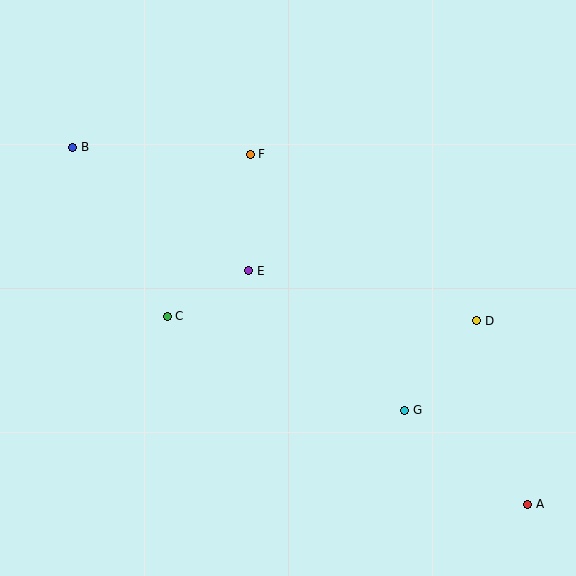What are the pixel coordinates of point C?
Point C is at (167, 316).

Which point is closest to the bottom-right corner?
Point A is closest to the bottom-right corner.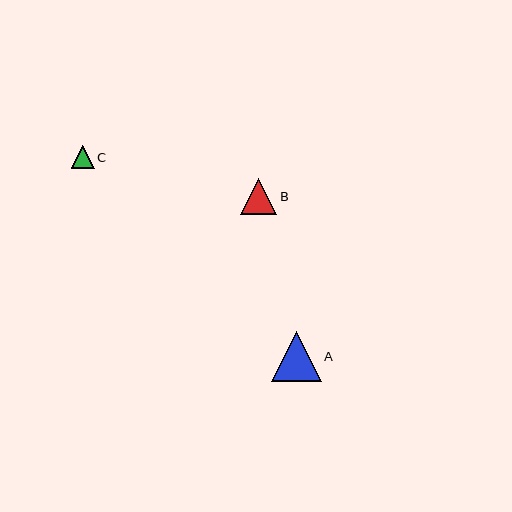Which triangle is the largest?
Triangle A is the largest with a size of approximately 50 pixels.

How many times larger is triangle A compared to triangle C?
Triangle A is approximately 2.2 times the size of triangle C.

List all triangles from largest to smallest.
From largest to smallest: A, B, C.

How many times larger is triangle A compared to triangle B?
Triangle A is approximately 1.4 times the size of triangle B.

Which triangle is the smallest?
Triangle C is the smallest with a size of approximately 23 pixels.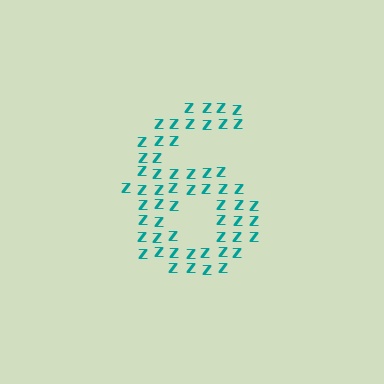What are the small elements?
The small elements are letter Z's.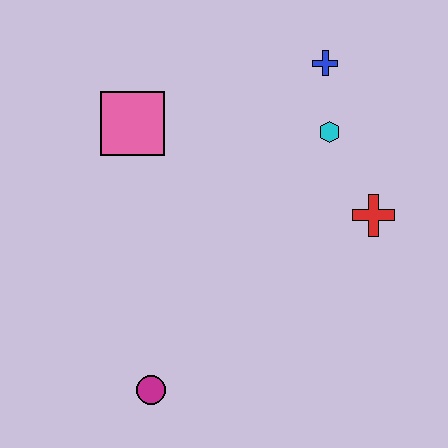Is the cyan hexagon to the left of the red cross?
Yes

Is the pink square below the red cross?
No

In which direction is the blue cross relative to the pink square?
The blue cross is to the right of the pink square.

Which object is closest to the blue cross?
The cyan hexagon is closest to the blue cross.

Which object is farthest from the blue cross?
The magenta circle is farthest from the blue cross.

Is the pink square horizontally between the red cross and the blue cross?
No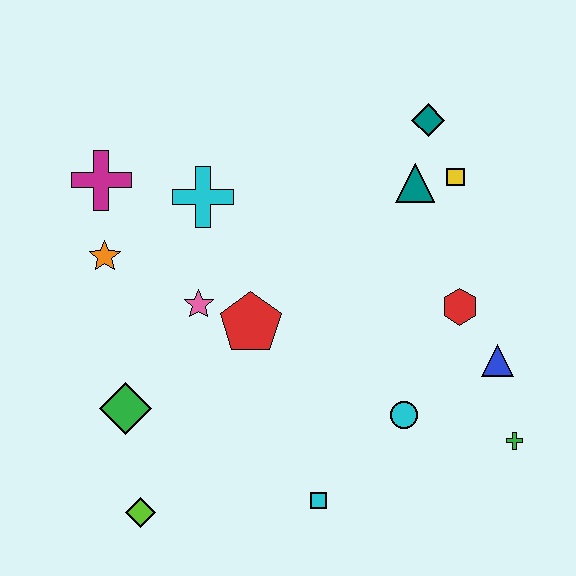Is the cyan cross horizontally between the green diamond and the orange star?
No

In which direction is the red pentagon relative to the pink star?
The red pentagon is to the right of the pink star.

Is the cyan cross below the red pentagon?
No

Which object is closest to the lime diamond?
The green diamond is closest to the lime diamond.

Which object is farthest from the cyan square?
The teal diamond is farthest from the cyan square.